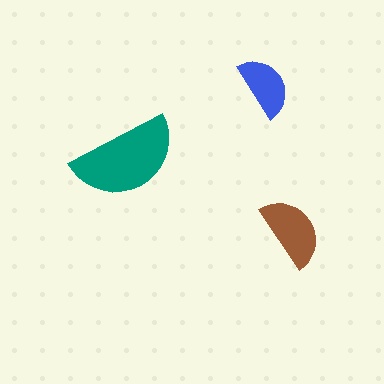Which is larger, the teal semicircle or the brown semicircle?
The teal one.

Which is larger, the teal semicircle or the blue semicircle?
The teal one.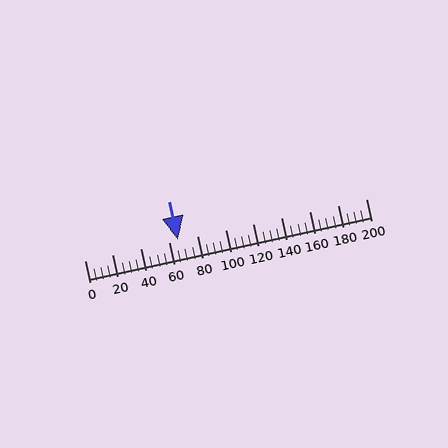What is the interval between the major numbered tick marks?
The major tick marks are spaced 20 units apart.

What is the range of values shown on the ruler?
The ruler shows values from 0 to 200.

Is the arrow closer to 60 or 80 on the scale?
The arrow is closer to 60.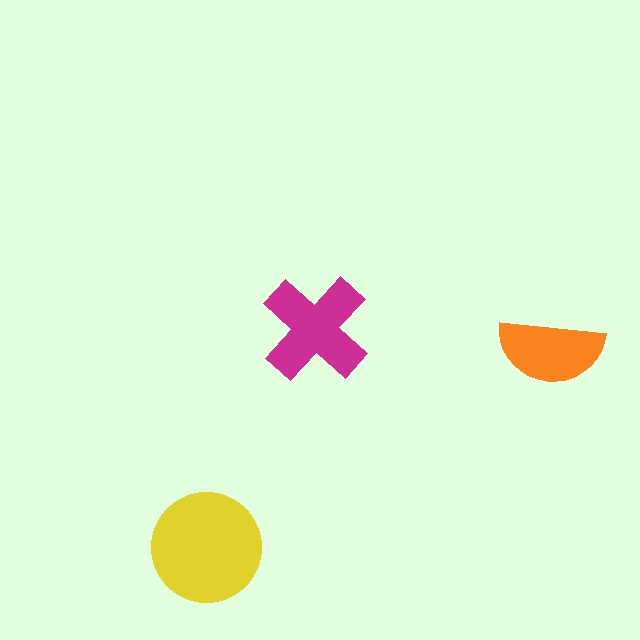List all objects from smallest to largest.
The orange semicircle, the magenta cross, the yellow circle.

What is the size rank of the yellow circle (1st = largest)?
1st.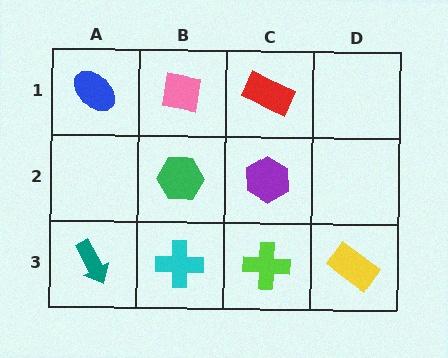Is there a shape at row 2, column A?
No, that cell is empty.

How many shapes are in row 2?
2 shapes.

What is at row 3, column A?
A teal arrow.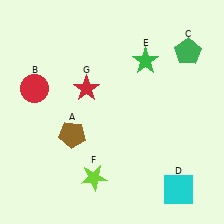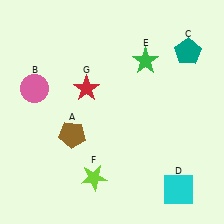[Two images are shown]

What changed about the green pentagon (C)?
In Image 1, C is green. In Image 2, it changed to teal.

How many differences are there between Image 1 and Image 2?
There are 2 differences between the two images.